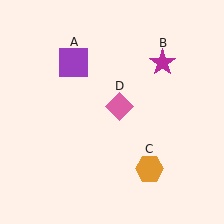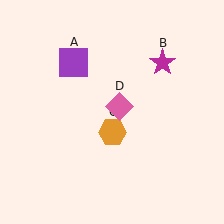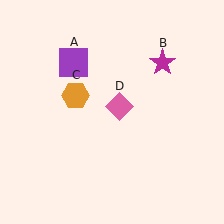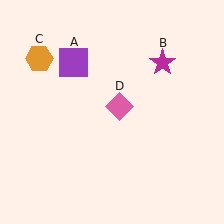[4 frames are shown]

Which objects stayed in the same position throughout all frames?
Purple square (object A) and magenta star (object B) and pink diamond (object D) remained stationary.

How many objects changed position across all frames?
1 object changed position: orange hexagon (object C).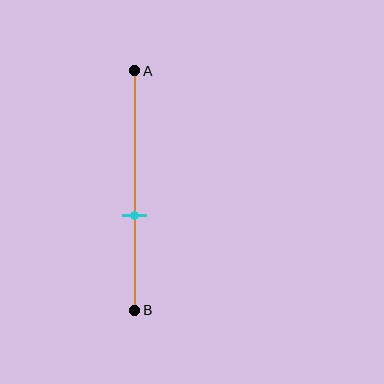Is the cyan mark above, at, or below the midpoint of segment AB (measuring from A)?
The cyan mark is below the midpoint of segment AB.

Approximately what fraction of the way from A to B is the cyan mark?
The cyan mark is approximately 60% of the way from A to B.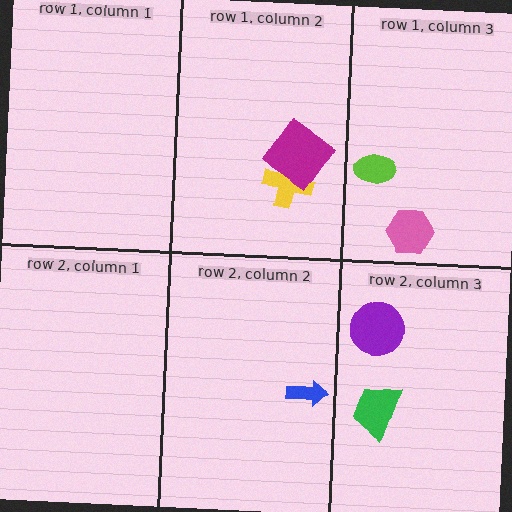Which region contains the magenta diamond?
The row 1, column 2 region.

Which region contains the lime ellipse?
The row 1, column 3 region.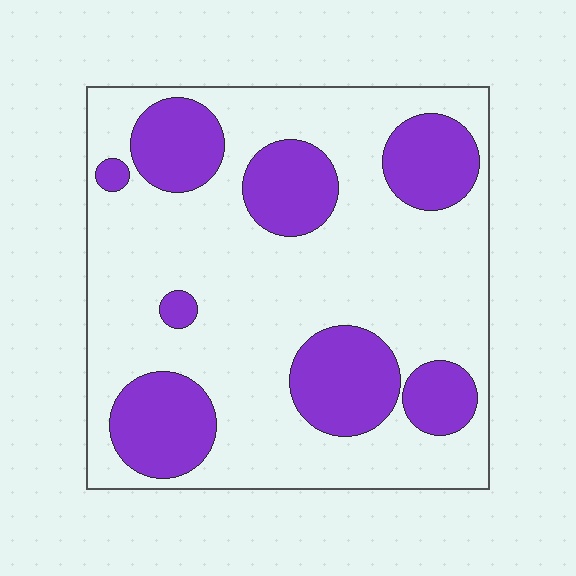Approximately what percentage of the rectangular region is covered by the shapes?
Approximately 30%.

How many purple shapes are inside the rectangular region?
8.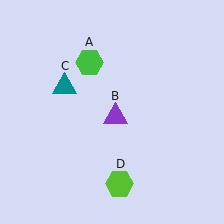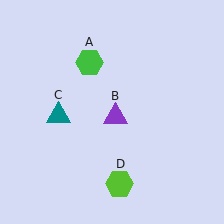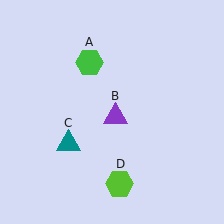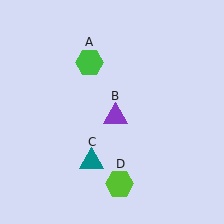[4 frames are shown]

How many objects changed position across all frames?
1 object changed position: teal triangle (object C).